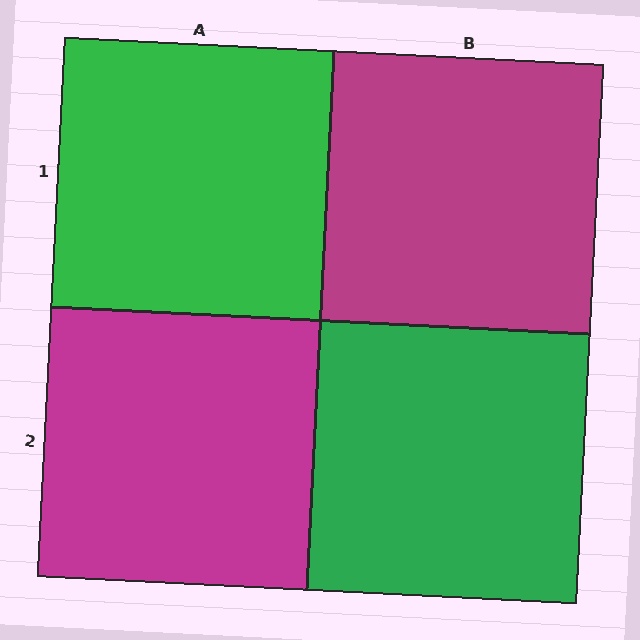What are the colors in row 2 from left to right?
Magenta, green.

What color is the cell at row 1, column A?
Green.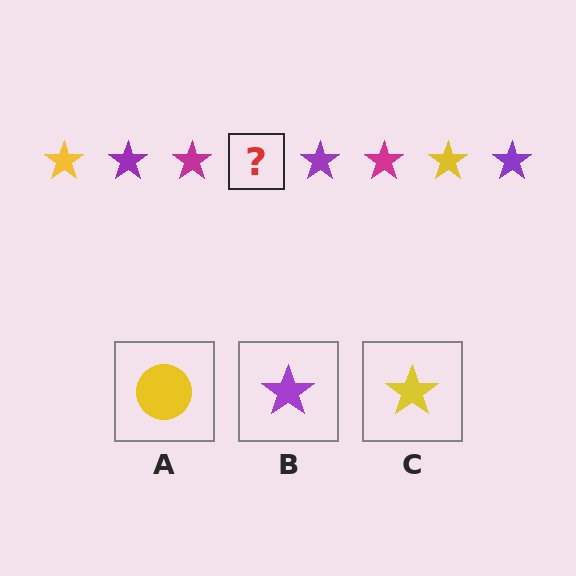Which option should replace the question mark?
Option C.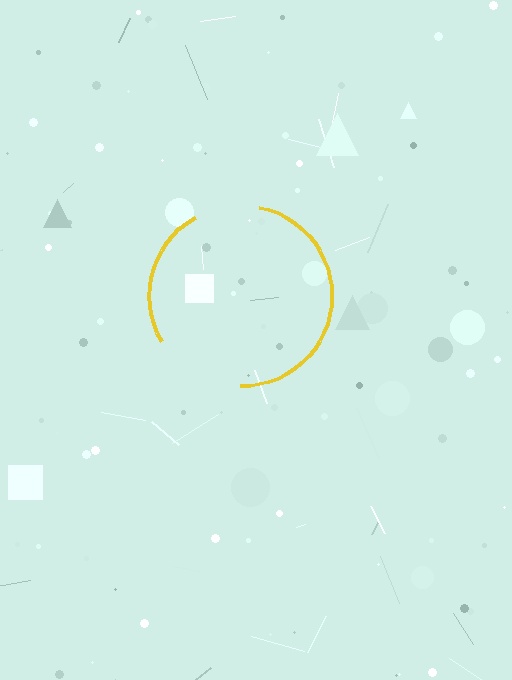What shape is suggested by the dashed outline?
The dashed outline suggests a circle.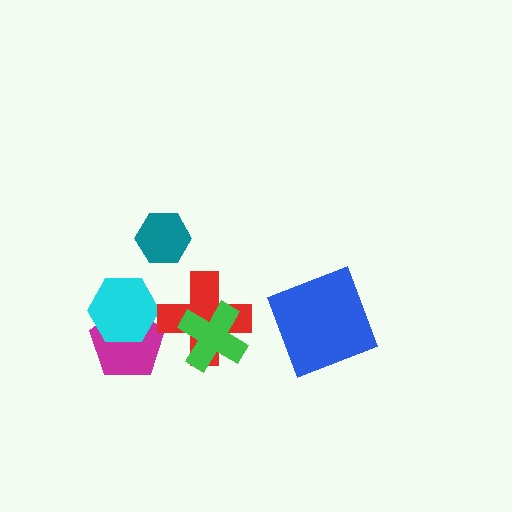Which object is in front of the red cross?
The green cross is in front of the red cross.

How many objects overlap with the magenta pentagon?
1 object overlaps with the magenta pentagon.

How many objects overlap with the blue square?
0 objects overlap with the blue square.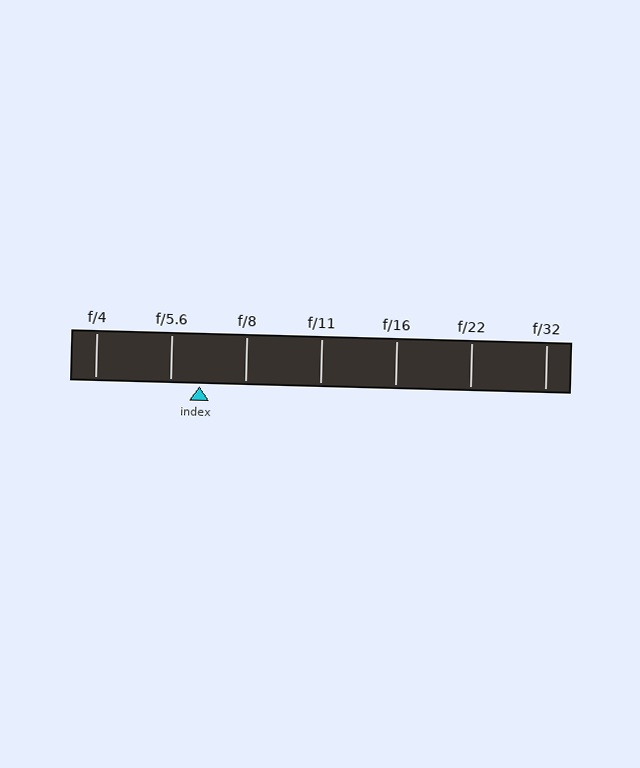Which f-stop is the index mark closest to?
The index mark is closest to f/5.6.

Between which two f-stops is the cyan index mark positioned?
The index mark is between f/5.6 and f/8.